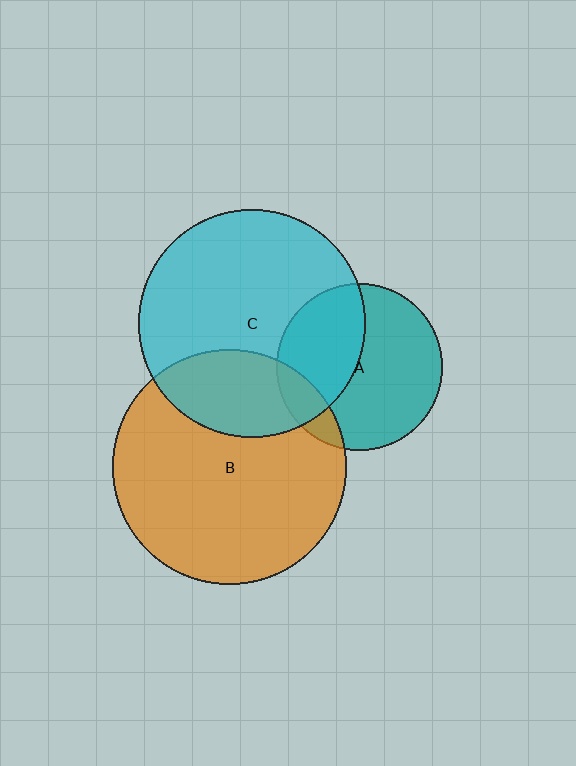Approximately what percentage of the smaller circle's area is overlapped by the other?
Approximately 25%.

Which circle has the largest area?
Circle B (orange).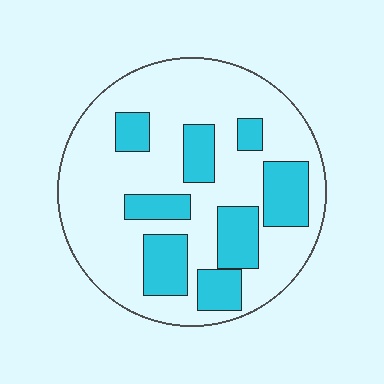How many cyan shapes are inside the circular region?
8.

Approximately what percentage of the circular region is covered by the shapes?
Approximately 30%.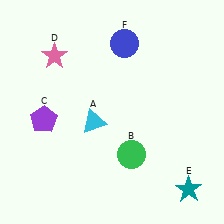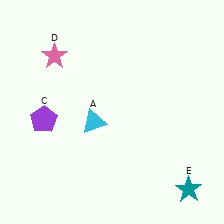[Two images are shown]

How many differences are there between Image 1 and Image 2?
There are 2 differences between the two images.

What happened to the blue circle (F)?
The blue circle (F) was removed in Image 2. It was in the top-right area of Image 1.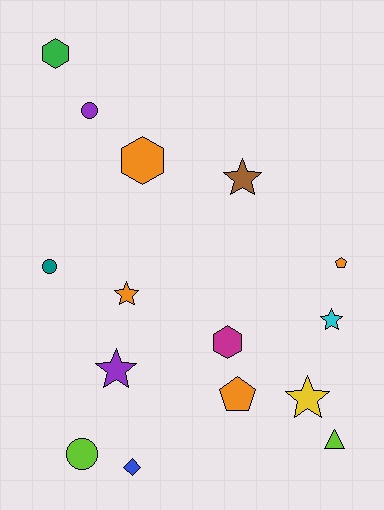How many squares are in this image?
There are no squares.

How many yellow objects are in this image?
There is 1 yellow object.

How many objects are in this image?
There are 15 objects.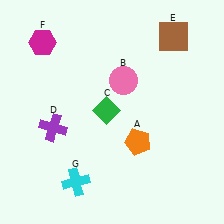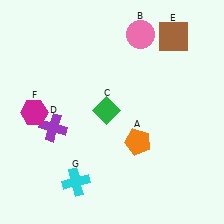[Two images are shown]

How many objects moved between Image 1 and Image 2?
2 objects moved between the two images.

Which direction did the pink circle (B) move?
The pink circle (B) moved up.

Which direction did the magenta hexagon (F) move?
The magenta hexagon (F) moved down.